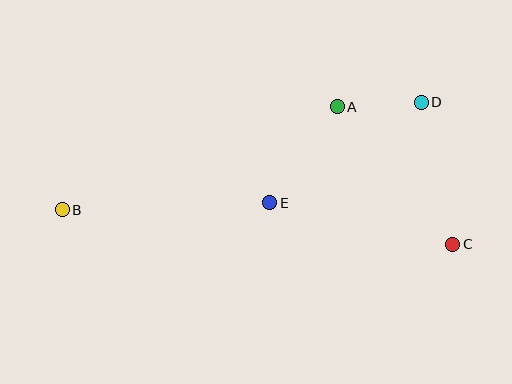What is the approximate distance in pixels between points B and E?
The distance between B and E is approximately 208 pixels.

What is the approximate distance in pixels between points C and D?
The distance between C and D is approximately 145 pixels.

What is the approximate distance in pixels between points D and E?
The distance between D and E is approximately 182 pixels.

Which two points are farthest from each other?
Points B and C are farthest from each other.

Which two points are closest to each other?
Points A and D are closest to each other.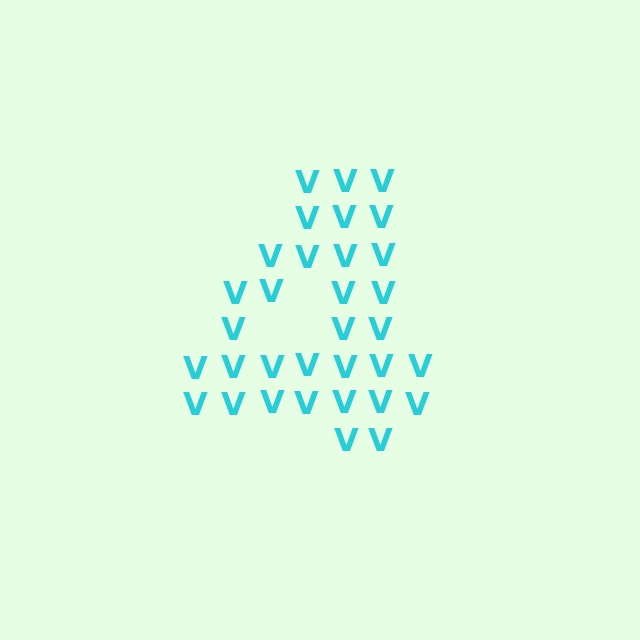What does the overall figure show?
The overall figure shows the digit 4.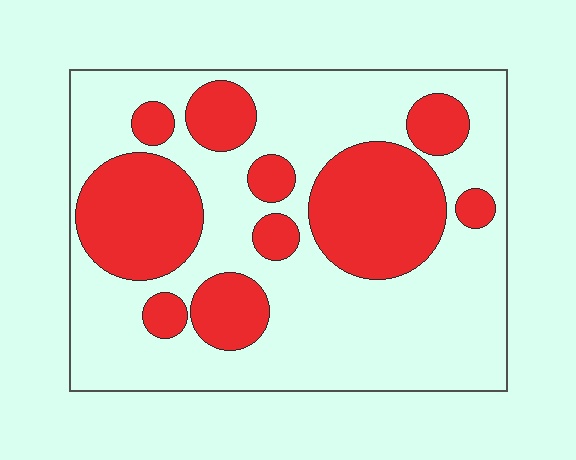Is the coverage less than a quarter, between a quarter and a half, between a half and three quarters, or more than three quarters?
Between a quarter and a half.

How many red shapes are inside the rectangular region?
10.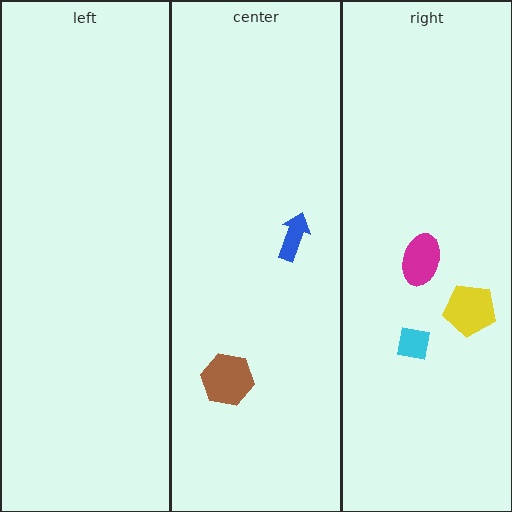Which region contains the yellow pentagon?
The right region.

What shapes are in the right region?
The magenta ellipse, the cyan square, the yellow pentagon.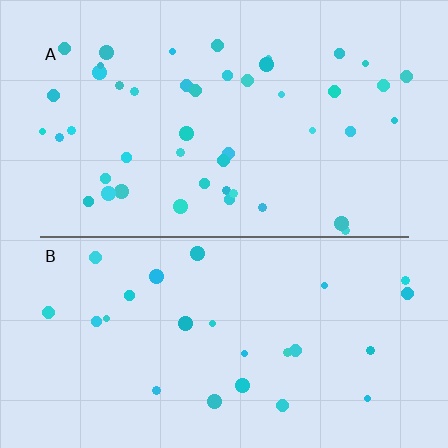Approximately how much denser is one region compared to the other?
Approximately 1.9× — region A over region B.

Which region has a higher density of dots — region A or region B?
A (the top).